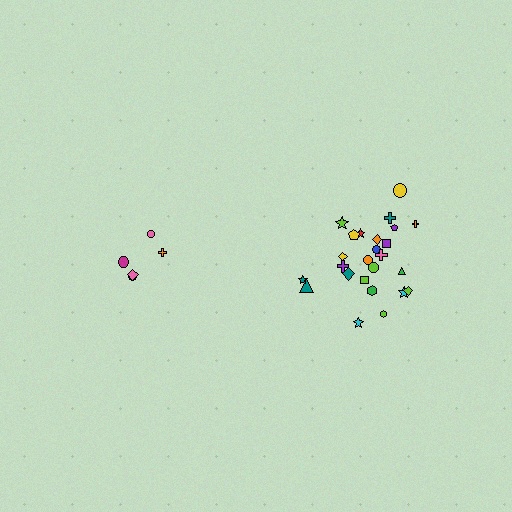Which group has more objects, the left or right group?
The right group.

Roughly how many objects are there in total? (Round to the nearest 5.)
Roughly 30 objects in total.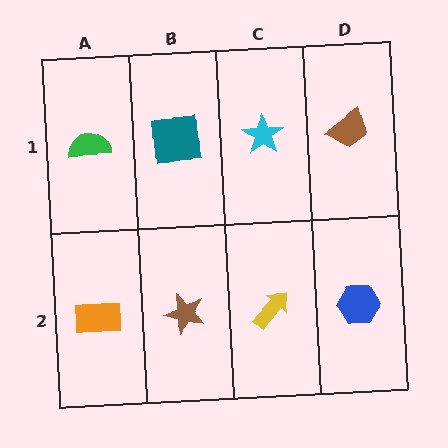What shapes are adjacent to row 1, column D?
A blue hexagon (row 2, column D), a cyan star (row 1, column C).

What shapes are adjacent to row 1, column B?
A brown star (row 2, column B), a green semicircle (row 1, column A), a cyan star (row 1, column C).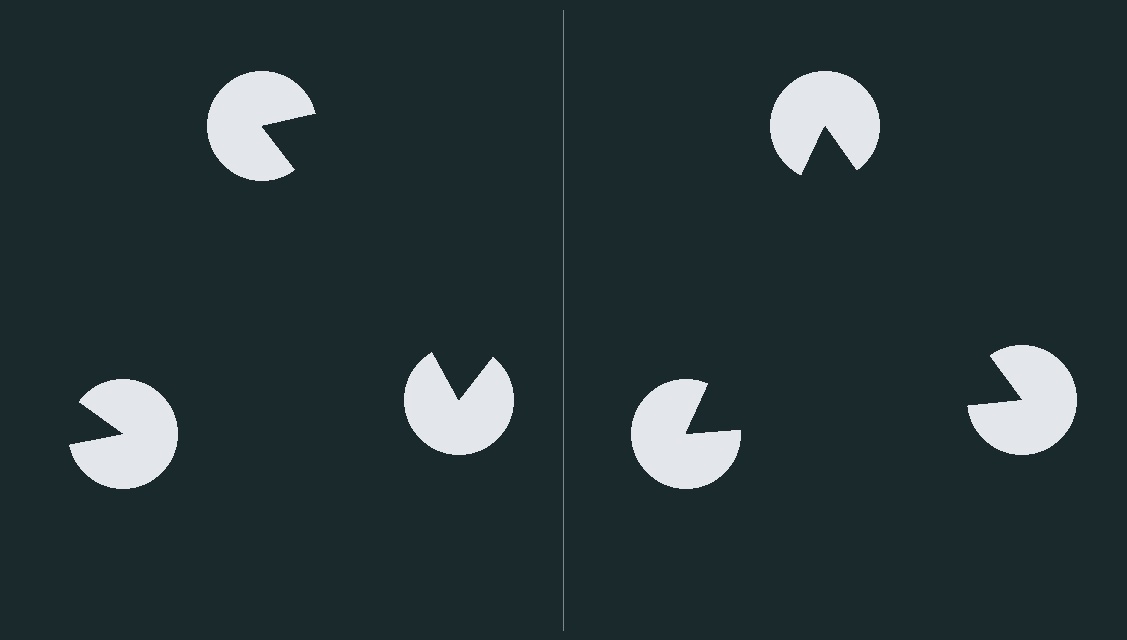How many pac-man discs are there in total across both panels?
6 — 3 on each side.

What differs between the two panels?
The pac-man discs are positioned identically on both sides; only the wedge orientations differ. On the right they align to a triangle; on the left they are misaligned.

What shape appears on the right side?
An illusory triangle.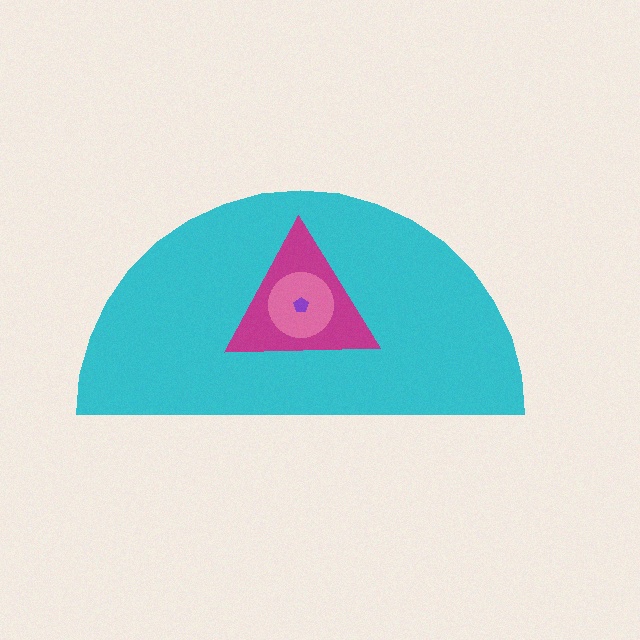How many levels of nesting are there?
4.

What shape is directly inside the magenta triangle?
The pink circle.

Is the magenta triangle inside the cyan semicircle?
Yes.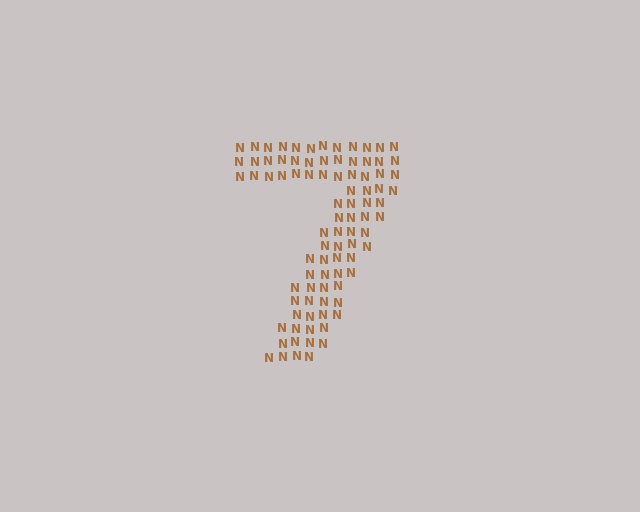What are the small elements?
The small elements are letter N's.